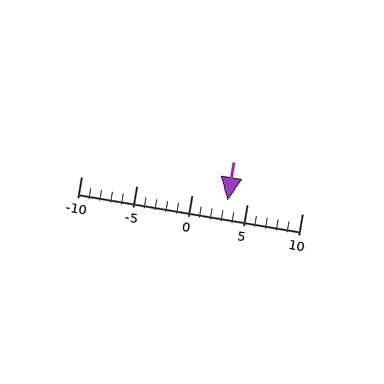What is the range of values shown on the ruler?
The ruler shows values from -10 to 10.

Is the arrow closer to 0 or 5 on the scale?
The arrow is closer to 5.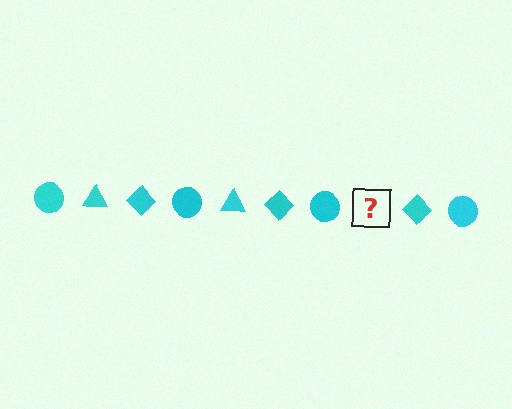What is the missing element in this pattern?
The missing element is a cyan triangle.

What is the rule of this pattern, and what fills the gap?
The rule is that the pattern cycles through circle, triangle, diamond shapes in cyan. The gap should be filled with a cyan triangle.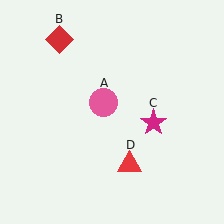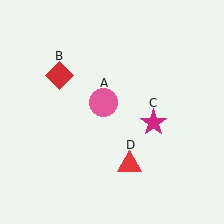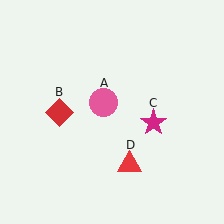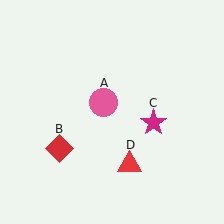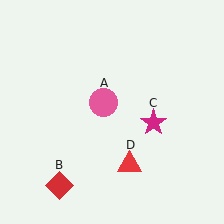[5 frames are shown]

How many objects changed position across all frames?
1 object changed position: red diamond (object B).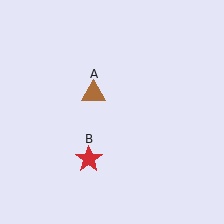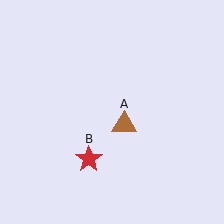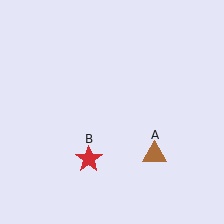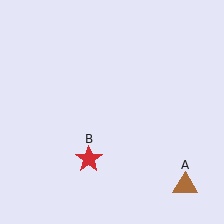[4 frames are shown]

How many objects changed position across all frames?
1 object changed position: brown triangle (object A).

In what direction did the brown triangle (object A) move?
The brown triangle (object A) moved down and to the right.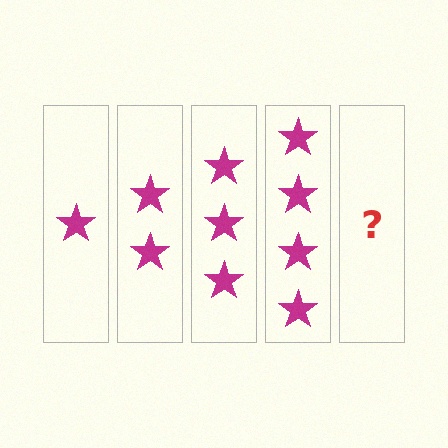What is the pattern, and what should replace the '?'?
The pattern is that each step adds one more star. The '?' should be 5 stars.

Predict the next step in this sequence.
The next step is 5 stars.